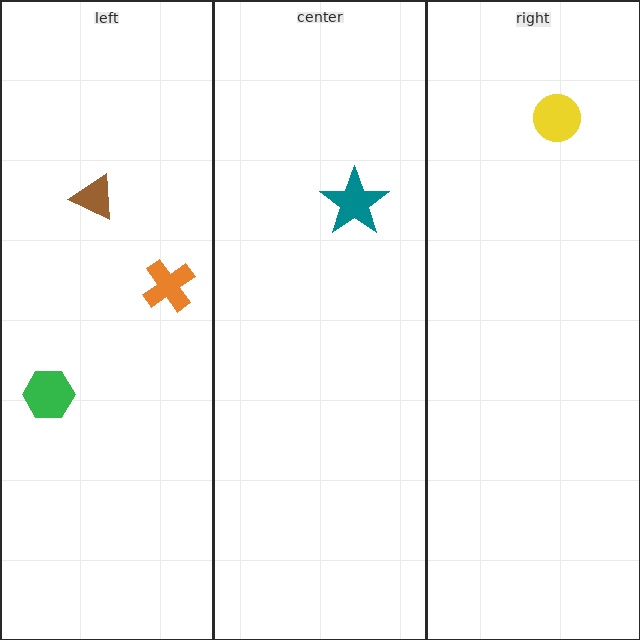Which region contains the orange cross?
The left region.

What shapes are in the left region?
The orange cross, the green hexagon, the brown triangle.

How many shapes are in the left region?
3.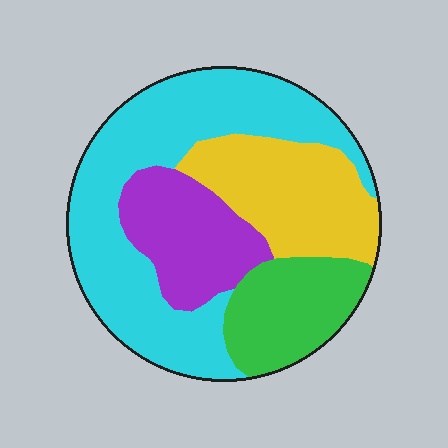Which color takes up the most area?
Cyan, at roughly 45%.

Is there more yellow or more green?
Yellow.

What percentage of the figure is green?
Green takes up less than a quarter of the figure.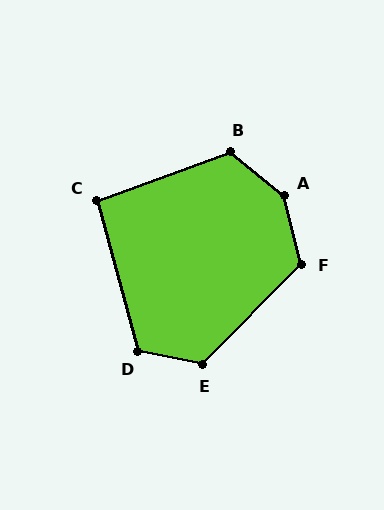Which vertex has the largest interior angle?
A, at approximately 143 degrees.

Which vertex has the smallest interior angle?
C, at approximately 94 degrees.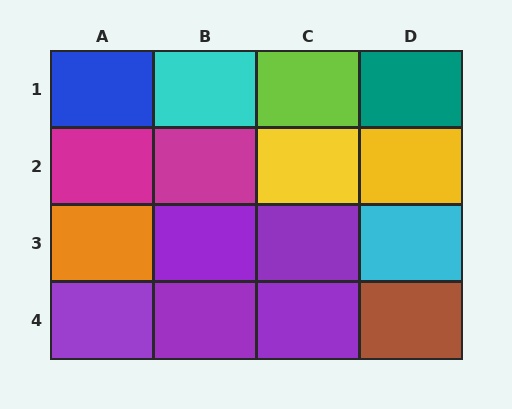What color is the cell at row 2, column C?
Yellow.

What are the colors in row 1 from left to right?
Blue, cyan, lime, teal.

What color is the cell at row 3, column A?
Orange.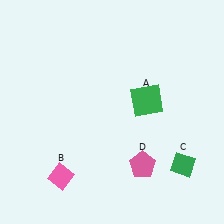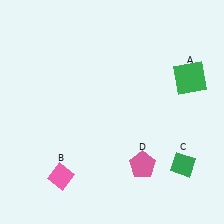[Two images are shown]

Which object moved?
The green square (A) moved right.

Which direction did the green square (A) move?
The green square (A) moved right.